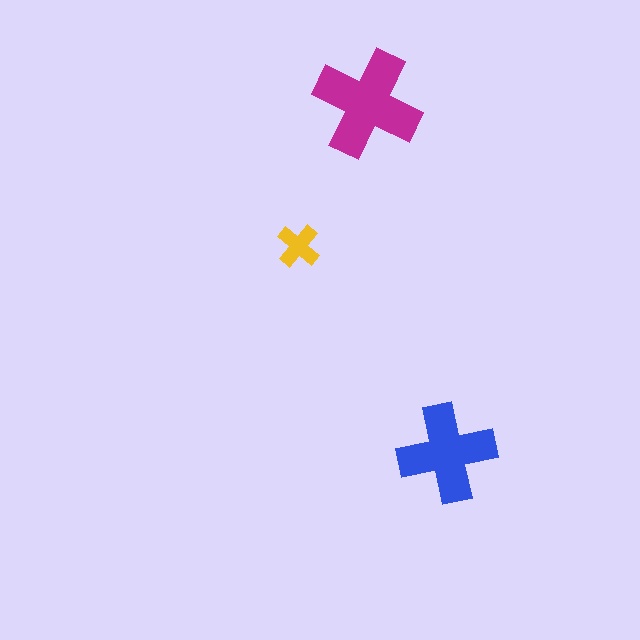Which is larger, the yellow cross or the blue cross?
The blue one.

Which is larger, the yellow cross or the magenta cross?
The magenta one.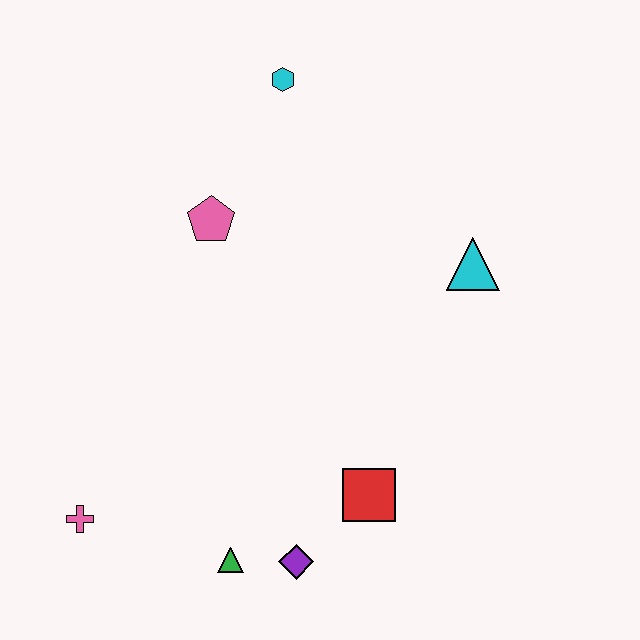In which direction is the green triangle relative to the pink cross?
The green triangle is to the right of the pink cross.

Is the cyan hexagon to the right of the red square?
No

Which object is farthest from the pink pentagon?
The purple diamond is farthest from the pink pentagon.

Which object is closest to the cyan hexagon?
The pink pentagon is closest to the cyan hexagon.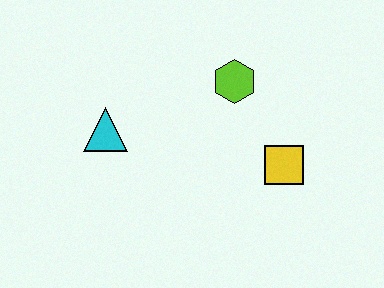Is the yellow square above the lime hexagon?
No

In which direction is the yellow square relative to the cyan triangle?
The yellow square is to the right of the cyan triangle.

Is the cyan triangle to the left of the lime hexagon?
Yes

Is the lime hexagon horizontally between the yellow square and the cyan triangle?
Yes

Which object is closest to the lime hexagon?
The yellow square is closest to the lime hexagon.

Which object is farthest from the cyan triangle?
The yellow square is farthest from the cyan triangle.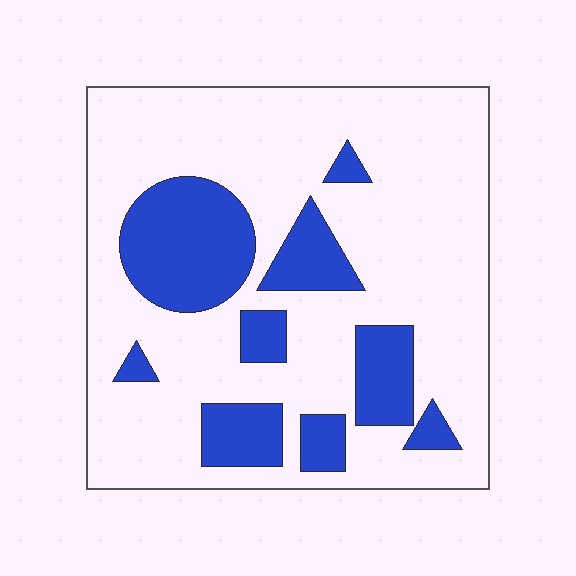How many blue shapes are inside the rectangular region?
9.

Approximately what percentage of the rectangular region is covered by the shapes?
Approximately 25%.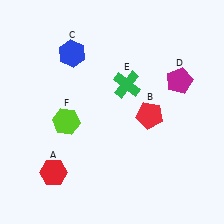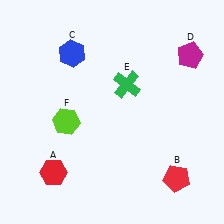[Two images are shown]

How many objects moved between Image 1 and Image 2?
2 objects moved between the two images.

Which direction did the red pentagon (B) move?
The red pentagon (B) moved down.